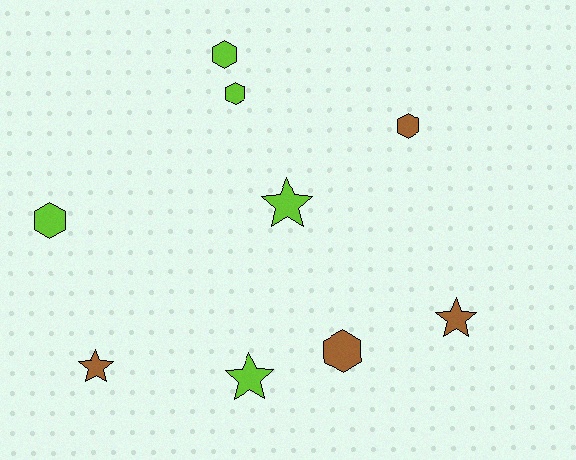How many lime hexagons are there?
There are 3 lime hexagons.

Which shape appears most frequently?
Hexagon, with 5 objects.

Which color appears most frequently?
Lime, with 5 objects.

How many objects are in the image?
There are 9 objects.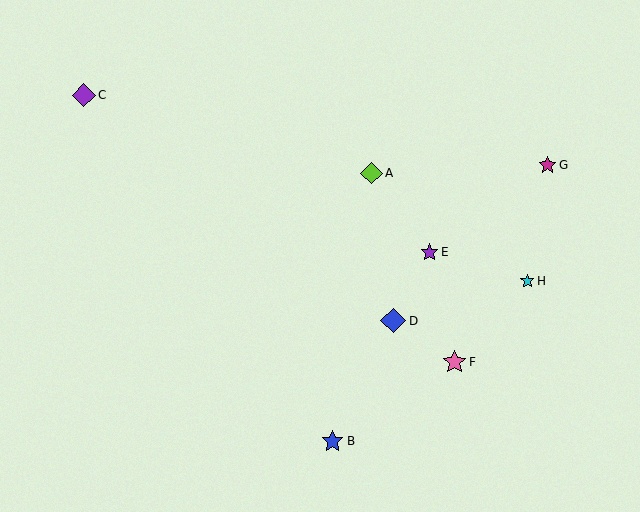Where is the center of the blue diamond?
The center of the blue diamond is at (393, 321).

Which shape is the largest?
The blue diamond (labeled D) is the largest.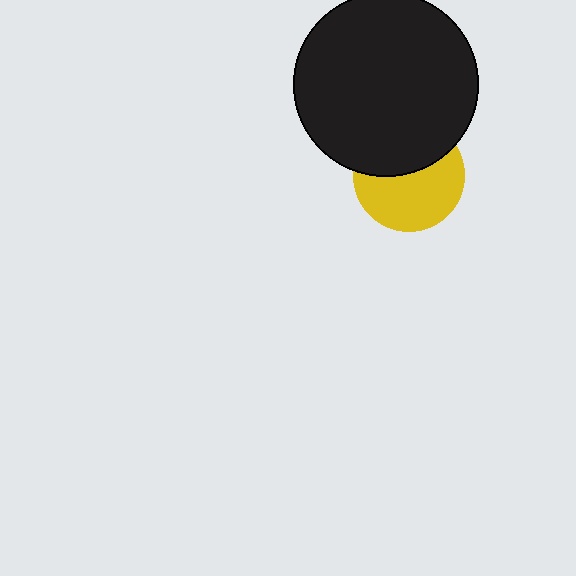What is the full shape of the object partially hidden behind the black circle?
The partially hidden object is a yellow circle.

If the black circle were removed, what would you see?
You would see the complete yellow circle.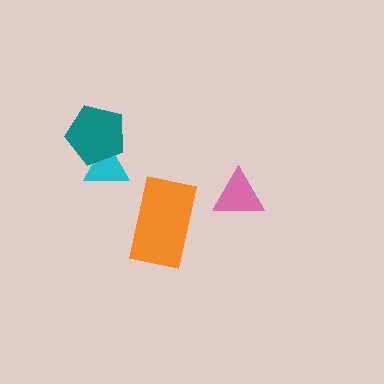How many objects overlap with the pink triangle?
0 objects overlap with the pink triangle.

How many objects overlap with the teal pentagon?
1 object overlaps with the teal pentagon.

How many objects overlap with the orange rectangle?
0 objects overlap with the orange rectangle.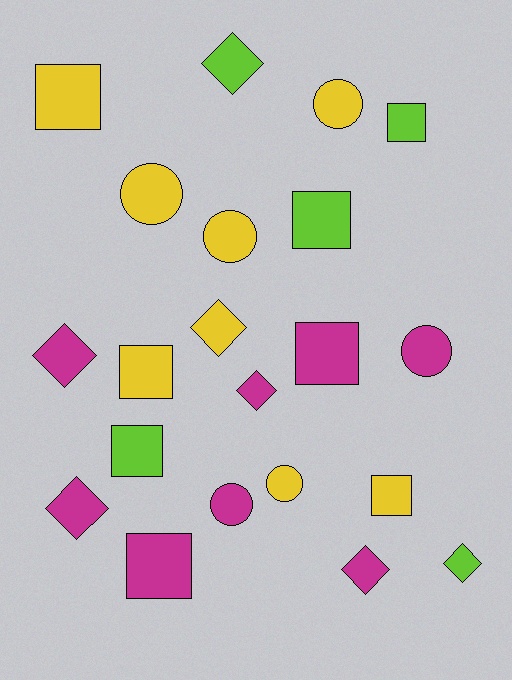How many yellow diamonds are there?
There is 1 yellow diamond.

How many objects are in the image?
There are 21 objects.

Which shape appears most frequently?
Square, with 8 objects.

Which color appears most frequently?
Yellow, with 8 objects.